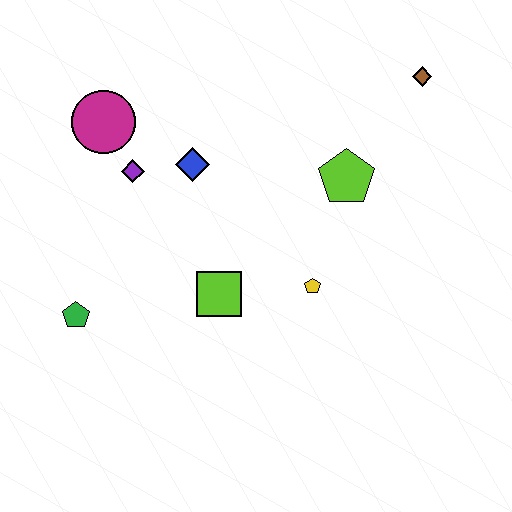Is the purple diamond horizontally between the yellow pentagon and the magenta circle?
Yes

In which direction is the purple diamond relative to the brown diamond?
The purple diamond is to the left of the brown diamond.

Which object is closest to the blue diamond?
The purple diamond is closest to the blue diamond.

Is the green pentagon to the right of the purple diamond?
No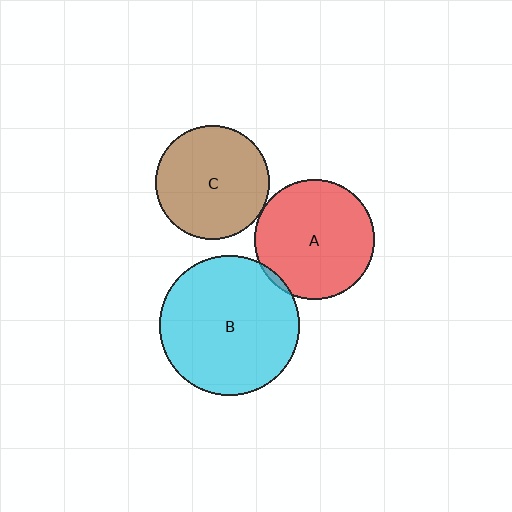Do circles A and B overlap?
Yes.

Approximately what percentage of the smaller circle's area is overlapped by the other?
Approximately 5%.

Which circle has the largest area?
Circle B (cyan).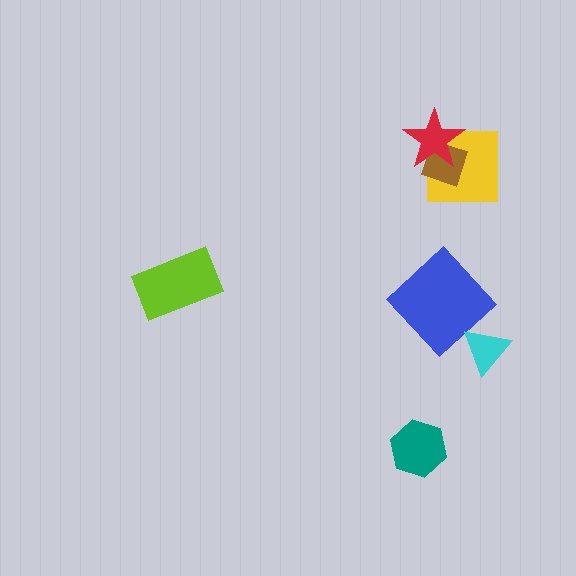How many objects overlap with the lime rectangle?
0 objects overlap with the lime rectangle.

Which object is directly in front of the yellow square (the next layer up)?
The brown diamond is directly in front of the yellow square.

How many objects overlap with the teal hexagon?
0 objects overlap with the teal hexagon.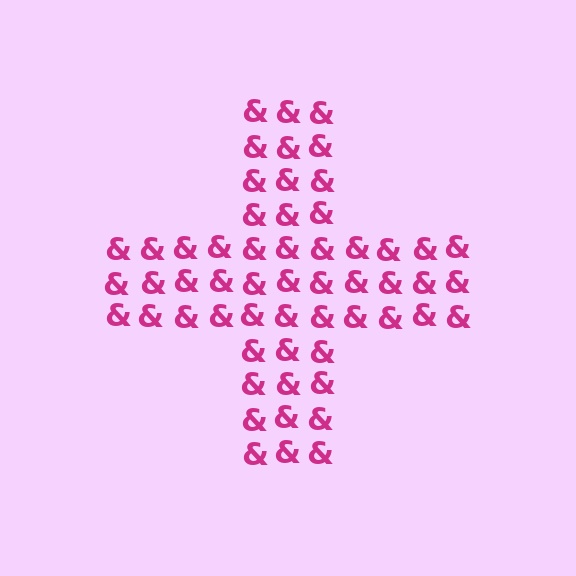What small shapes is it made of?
It is made of small ampersands.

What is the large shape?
The large shape is a cross.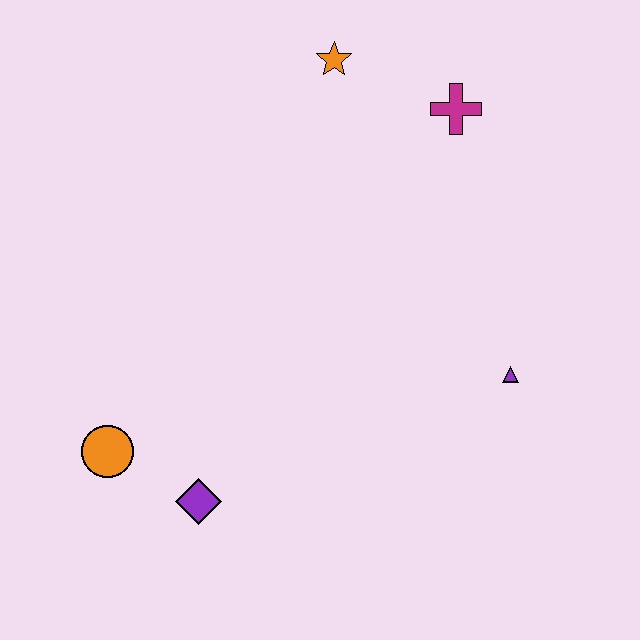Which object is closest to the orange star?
The magenta cross is closest to the orange star.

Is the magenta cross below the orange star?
Yes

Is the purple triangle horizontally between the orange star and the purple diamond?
No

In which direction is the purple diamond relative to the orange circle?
The purple diamond is to the right of the orange circle.